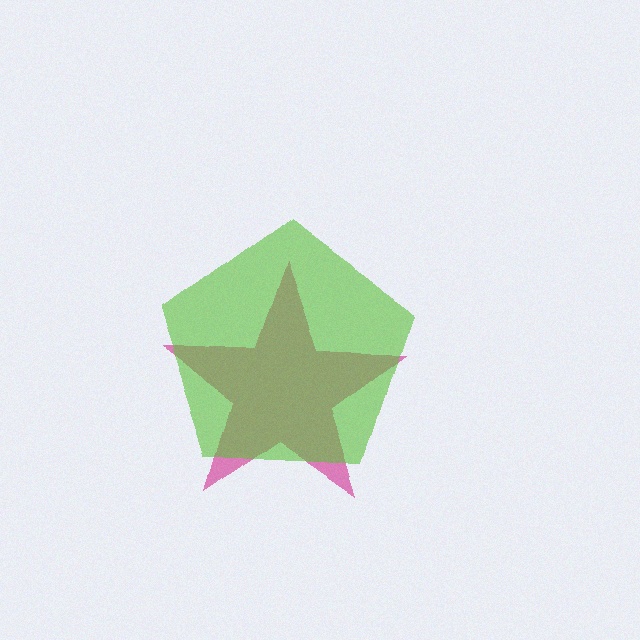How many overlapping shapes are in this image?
There are 2 overlapping shapes in the image.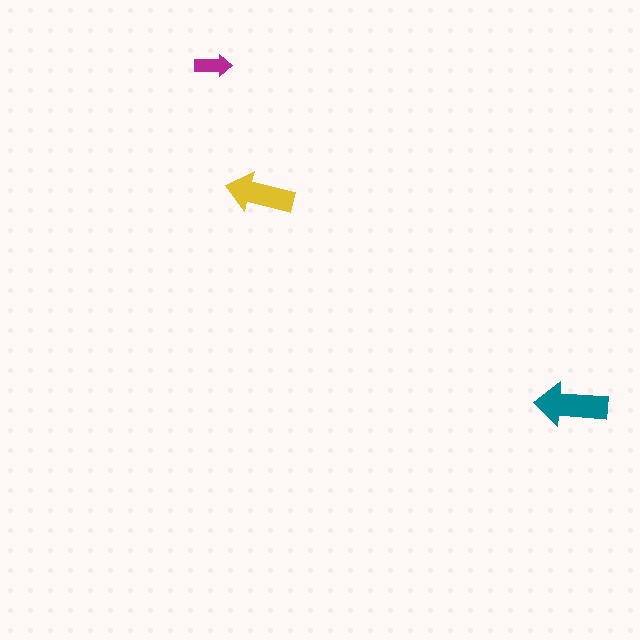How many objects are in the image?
There are 3 objects in the image.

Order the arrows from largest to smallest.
the teal one, the yellow one, the magenta one.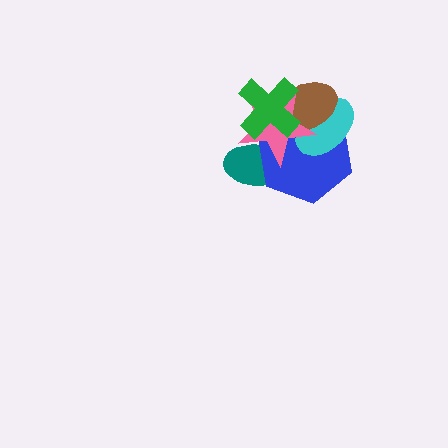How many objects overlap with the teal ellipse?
2 objects overlap with the teal ellipse.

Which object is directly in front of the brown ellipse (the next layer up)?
The pink star is directly in front of the brown ellipse.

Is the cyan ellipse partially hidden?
Yes, it is partially covered by another shape.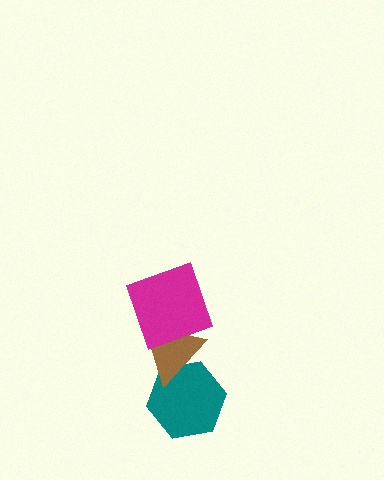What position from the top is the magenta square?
The magenta square is 1st from the top.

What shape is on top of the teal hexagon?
The brown triangle is on top of the teal hexagon.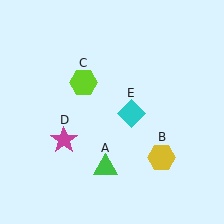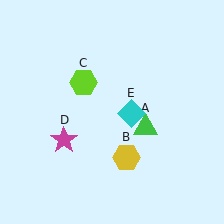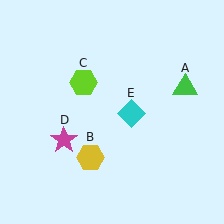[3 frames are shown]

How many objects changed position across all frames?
2 objects changed position: green triangle (object A), yellow hexagon (object B).